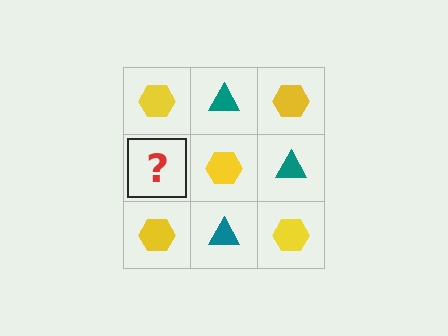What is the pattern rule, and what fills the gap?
The rule is that it alternates yellow hexagon and teal triangle in a checkerboard pattern. The gap should be filled with a teal triangle.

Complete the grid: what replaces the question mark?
The question mark should be replaced with a teal triangle.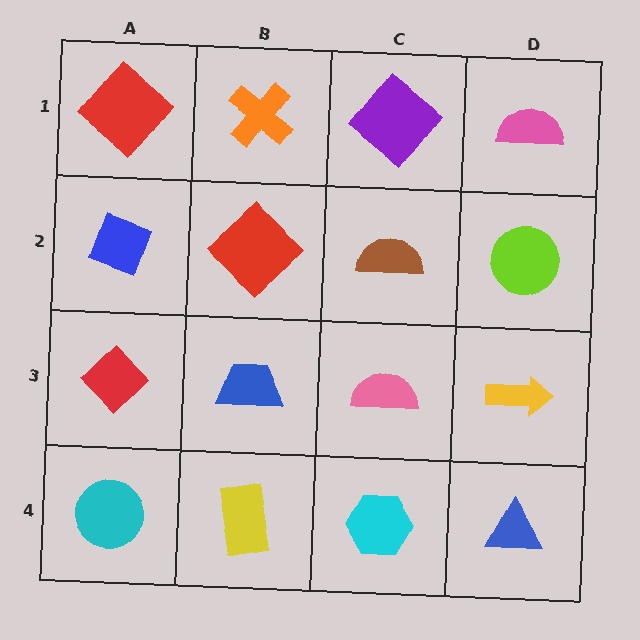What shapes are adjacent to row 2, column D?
A pink semicircle (row 1, column D), a yellow arrow (row 3, column D), a brown semicircle (row 2, column C).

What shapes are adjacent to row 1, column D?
A lime circle (row 2, column D), a purple diamond (row 1, column C).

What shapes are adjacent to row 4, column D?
A yellow arrow (row 3, column D), a cyan hexagon (row 4, column C).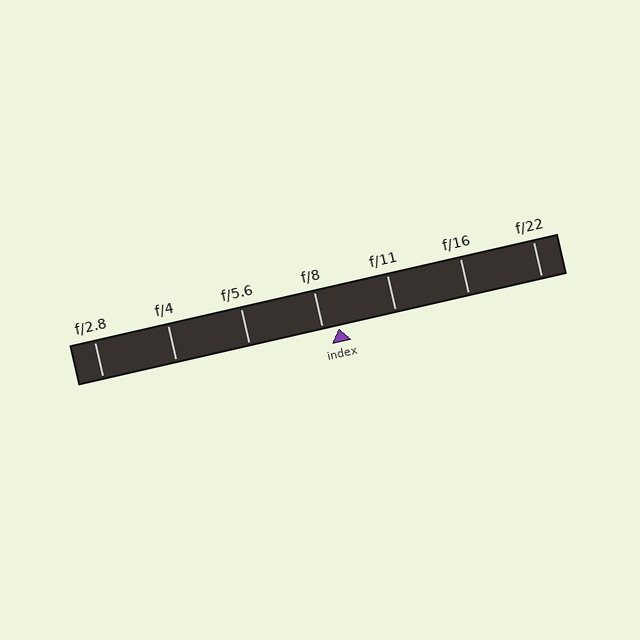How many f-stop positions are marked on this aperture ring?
There are 7 f-stop positions marked.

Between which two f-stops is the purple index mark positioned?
The index mark is between f/8 and f/11.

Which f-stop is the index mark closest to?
The index mark is closest to f/8.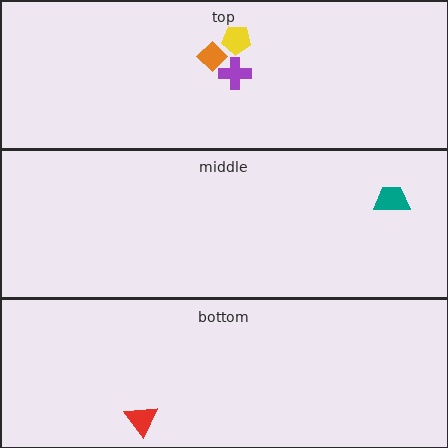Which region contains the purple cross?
The top region.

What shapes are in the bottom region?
The red triangle.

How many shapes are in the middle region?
1.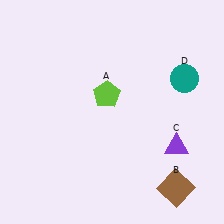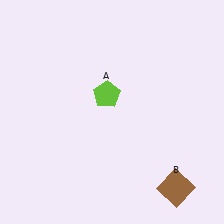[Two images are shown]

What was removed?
The teal circle (D), the purple triangle (C) were removed in Image 2.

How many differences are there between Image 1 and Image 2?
There are 2 differences between the two images.